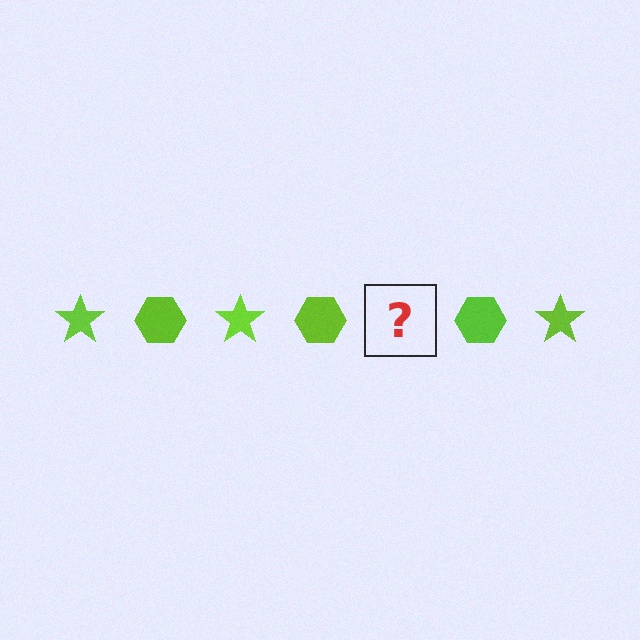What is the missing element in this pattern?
The missing element is a lime star.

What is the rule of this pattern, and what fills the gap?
The rule is that the pattern cycles through star, hexagon shapes in lime. The gap should be filled with a lime star.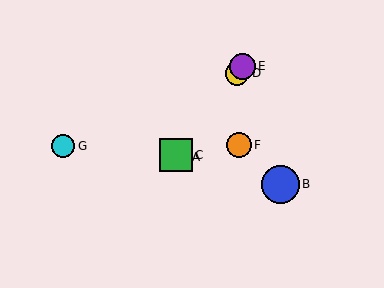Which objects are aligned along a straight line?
Objects A, C, D, E are aligned along a straight line.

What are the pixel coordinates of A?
Object A is at (174, 157).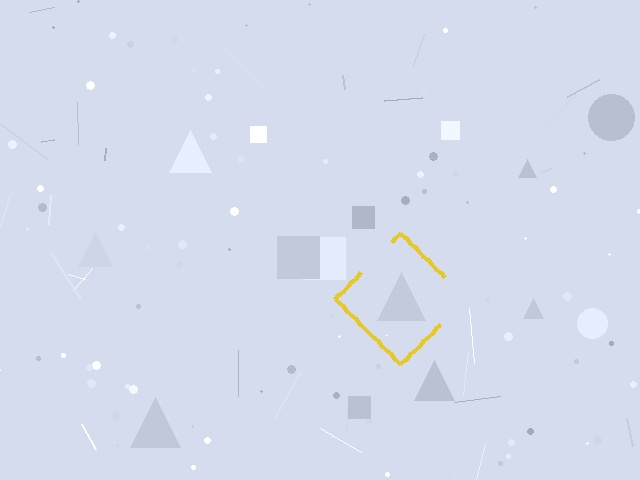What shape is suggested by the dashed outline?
The dashed outline suggests a diamond.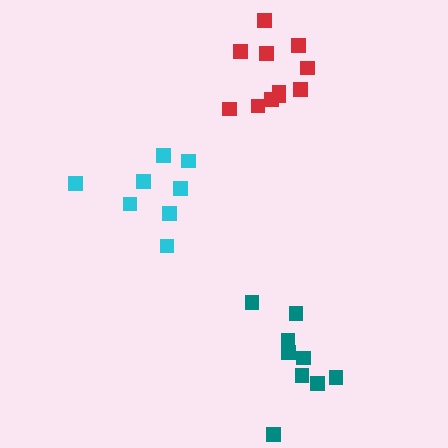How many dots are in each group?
Group 1: 9 dots, Group 2: 8 dots, Group 3: 11 dots (28 total).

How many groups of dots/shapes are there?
There are 3 groups.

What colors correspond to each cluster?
The clusters are colored: teal, cyan, red.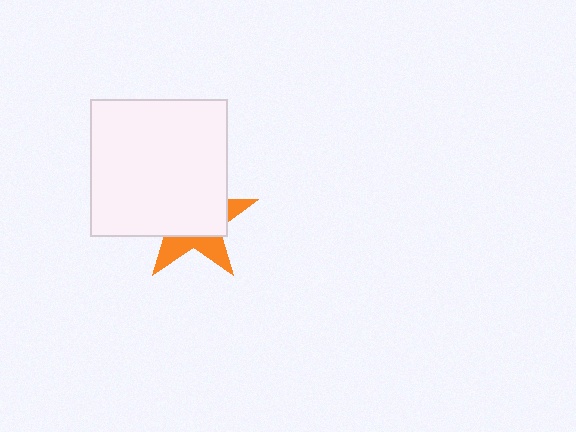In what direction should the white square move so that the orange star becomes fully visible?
The white square should move toward the upper-left. That is the shortest direction to clear the overlap and leave the orange star fully visible.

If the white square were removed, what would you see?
You would see the complete orange star.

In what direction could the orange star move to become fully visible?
The orange star could move toward the lower-right. That would shift it out from behind the white square entirely.